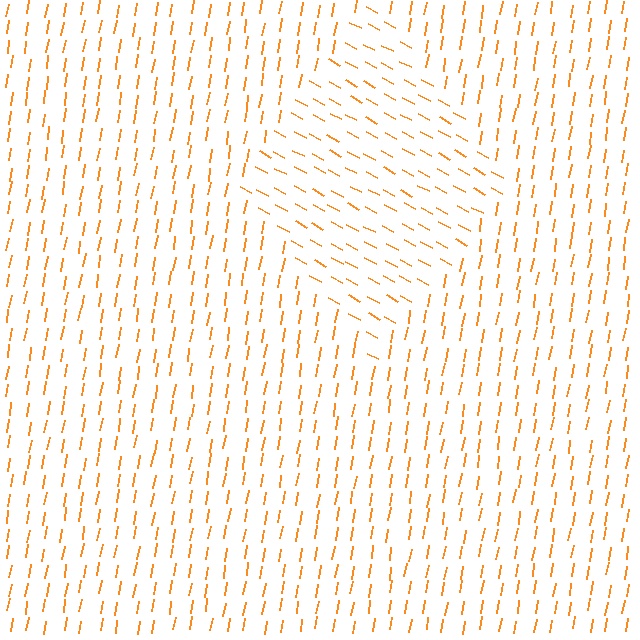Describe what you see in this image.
The image is filled with small orange line segments. A diamond region in the image has lines oriented differently from the surrounding lines, creating a visible texture boundary.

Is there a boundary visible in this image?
Yes, there is a texture boundary formed by a change in line orientation.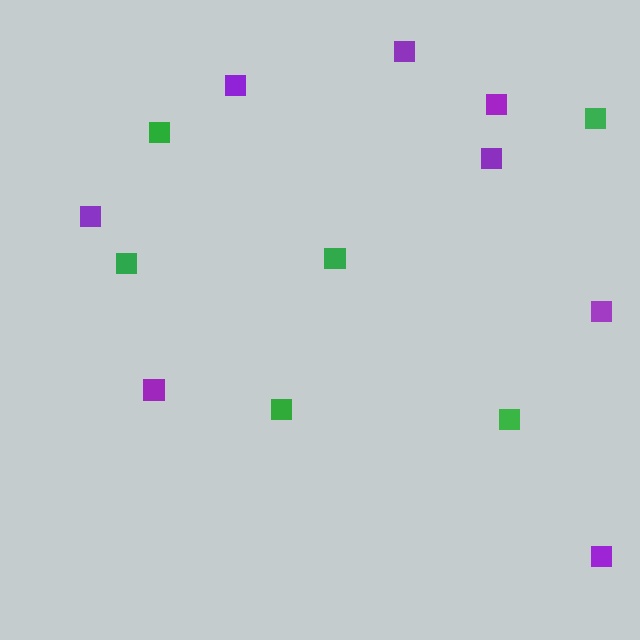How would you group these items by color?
There are 2 groups: one group of purple squares (8) and one group of green squares (6).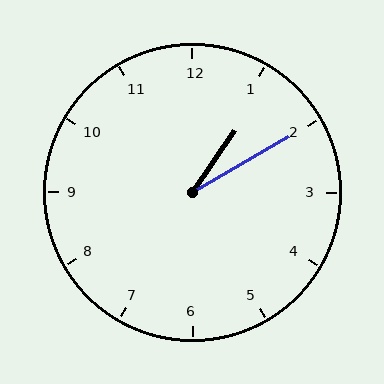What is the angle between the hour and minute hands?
Approximately 25 degrees.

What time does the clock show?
1:10.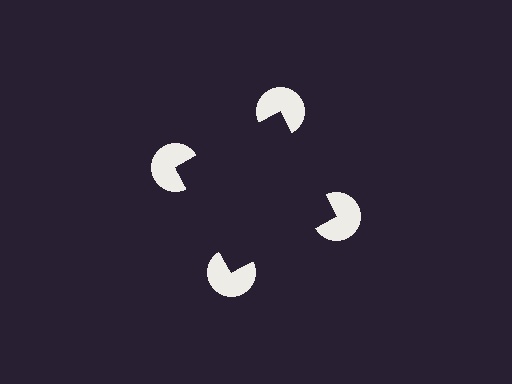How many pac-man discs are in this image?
There are 4 — one at each vertex of the illusory square.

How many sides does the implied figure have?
4 sides.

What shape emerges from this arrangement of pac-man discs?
An illusory square — its edges are inferred from the aligned wedge cuts in the pac-man discs, not physically drawn.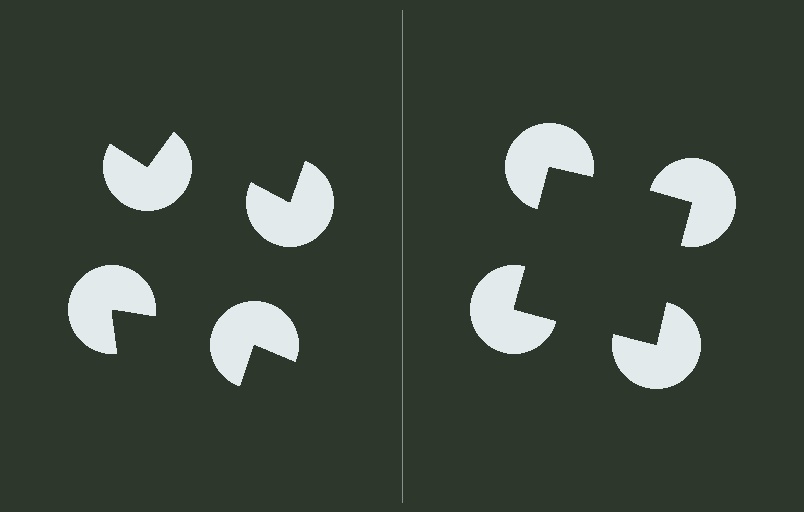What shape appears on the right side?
An illusory square.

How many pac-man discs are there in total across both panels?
8 — 4 on each side.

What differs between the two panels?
The pac-man discs are positioned identically on both sides; only the wedge orientations differ. On the right they align to a square; on the left they are misaligned.